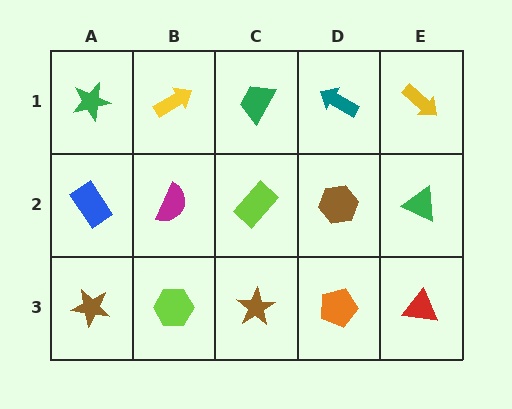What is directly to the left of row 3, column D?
A brown star.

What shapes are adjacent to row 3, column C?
A lime rectangle (row 2, column C), a lime hexagon (row 3, column B), an orange pentagon (row 3, column D).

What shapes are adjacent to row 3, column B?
A magenta semicircle (row 2, column B), a brown star (row 3, column A), a brown star (row 3, column C).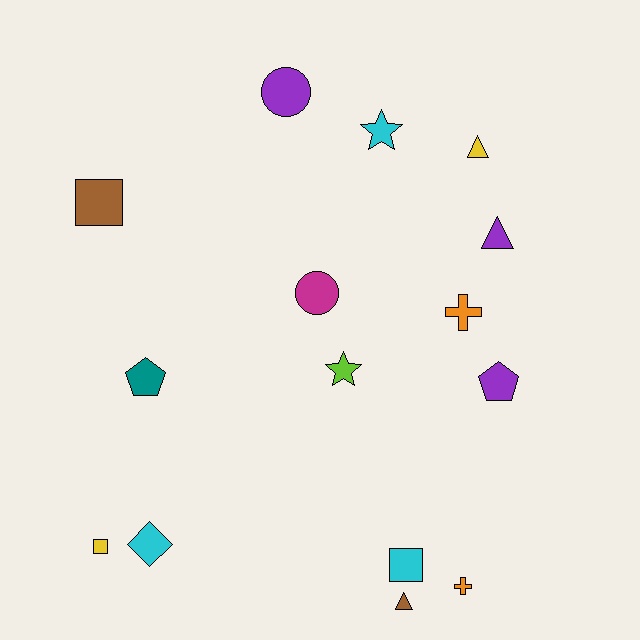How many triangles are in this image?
There are 3 triangles.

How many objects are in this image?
There are 15 objects.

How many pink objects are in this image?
There are no pink objects.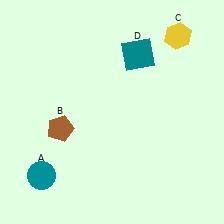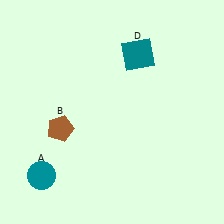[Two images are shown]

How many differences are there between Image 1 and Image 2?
There is 1 difference between the two images.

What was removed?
The yellow hexagon (C) was removed in Image 2.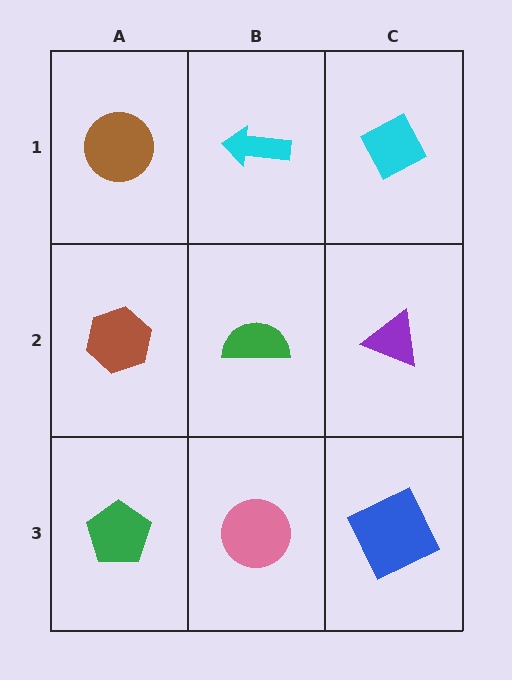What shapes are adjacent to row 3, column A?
A brown hexagon (row 2, column A), a pink circle (row 3, column B).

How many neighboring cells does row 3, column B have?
3.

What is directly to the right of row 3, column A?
A pink circle.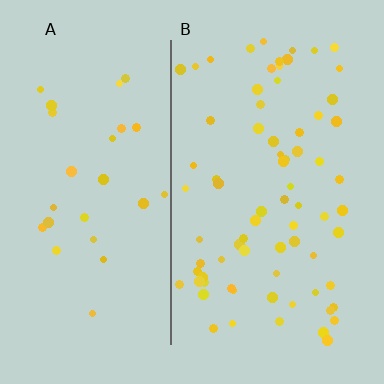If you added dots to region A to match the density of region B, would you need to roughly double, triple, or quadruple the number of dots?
Approximately triple.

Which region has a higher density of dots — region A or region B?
B (the right).